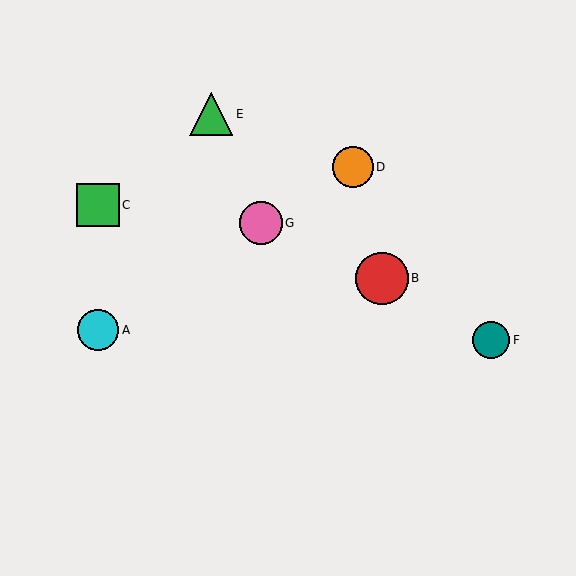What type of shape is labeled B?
Shape B is a red circle.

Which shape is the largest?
The red circle (labeled B) is the largest.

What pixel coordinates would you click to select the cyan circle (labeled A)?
Click at (98, 330) to select the cyan circle A.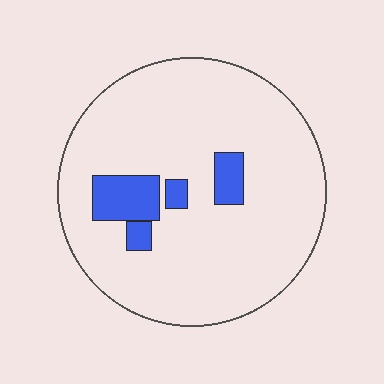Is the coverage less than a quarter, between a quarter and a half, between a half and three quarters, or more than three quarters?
Less than a quarter.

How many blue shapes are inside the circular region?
4.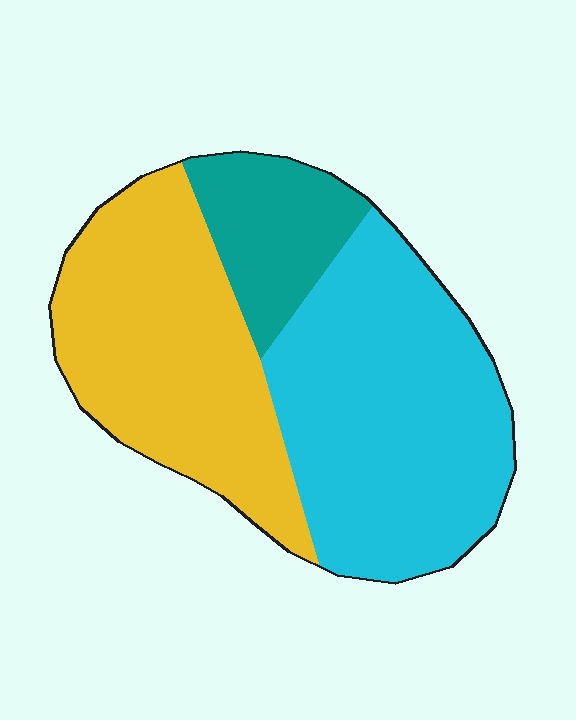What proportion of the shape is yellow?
Yellow covers 39% of the shape.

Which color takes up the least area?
Teal, at roughly 15%.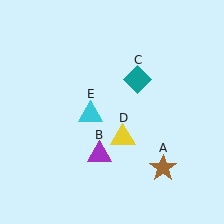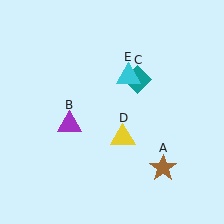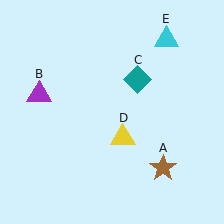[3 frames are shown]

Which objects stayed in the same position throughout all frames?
Brown star (object A) and teal diamond (object C) and yellow triangle (object D) remained stationary.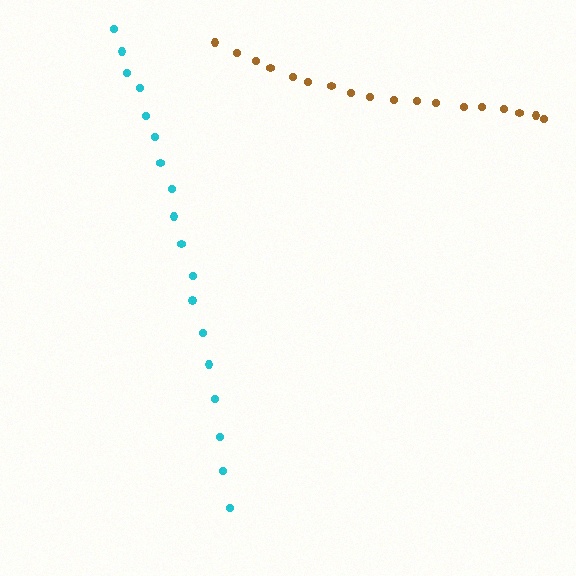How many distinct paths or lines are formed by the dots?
There are 2 distinct paths.